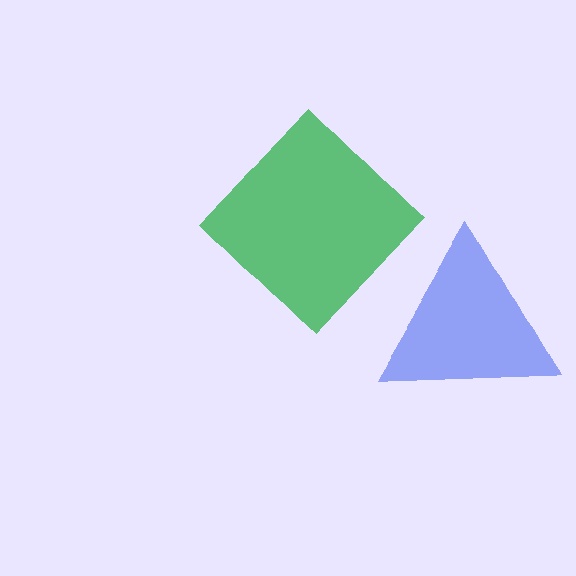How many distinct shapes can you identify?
There are 2 distinct shapes: a green diamond, a blue triangle.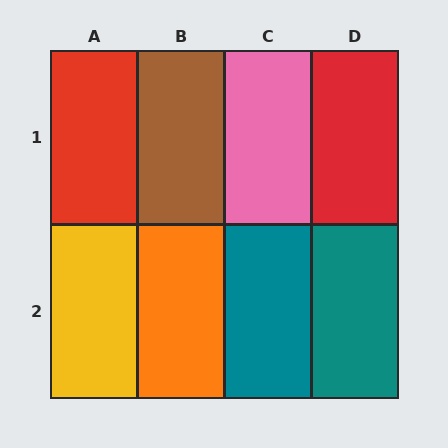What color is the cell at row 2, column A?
Yellow.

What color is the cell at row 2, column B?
Orange.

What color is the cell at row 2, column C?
Teal.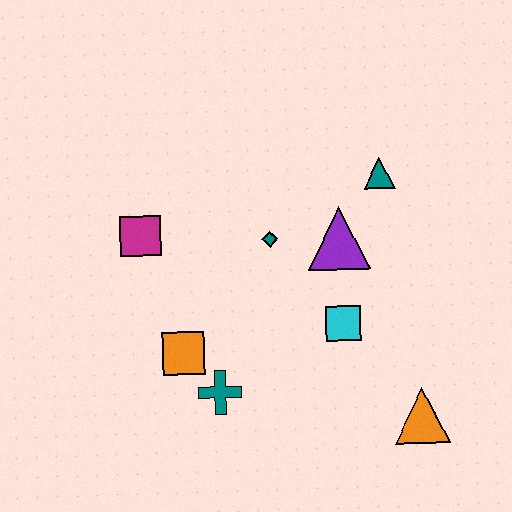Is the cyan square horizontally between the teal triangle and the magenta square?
Yes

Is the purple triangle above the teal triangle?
No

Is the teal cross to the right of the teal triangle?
No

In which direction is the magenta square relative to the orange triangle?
The magenta square is to the left of the orange triangle.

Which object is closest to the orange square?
The teal cross is closest to the orange square.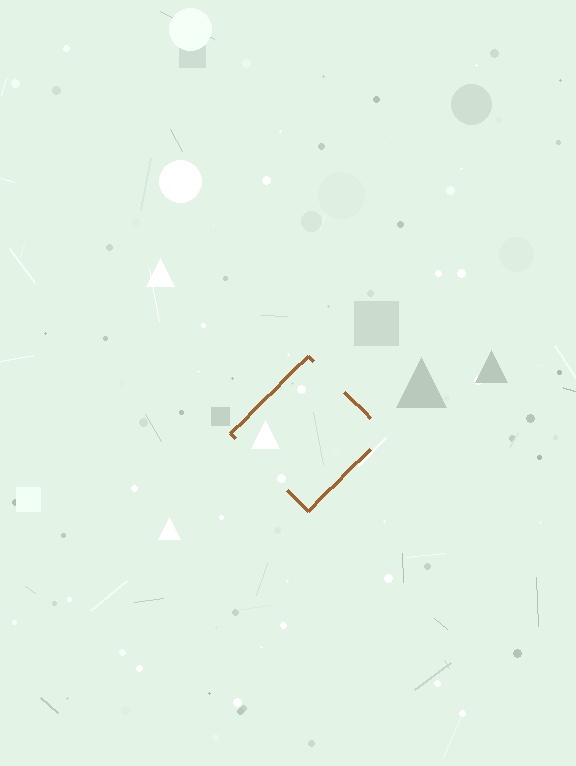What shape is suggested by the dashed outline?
The dashed outline suggests a diamond.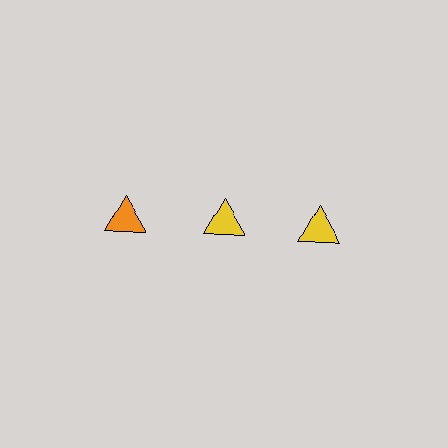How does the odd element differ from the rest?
It has a different color: orange instead of yellow.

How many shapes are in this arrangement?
There are 3 shapes arranged in a grid pattern.